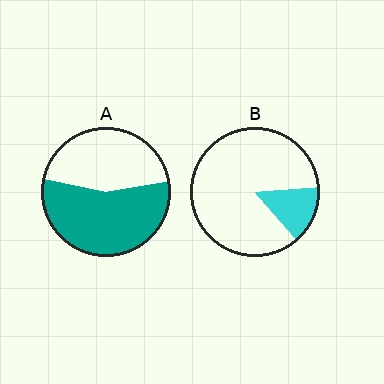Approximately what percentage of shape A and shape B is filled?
A is approximately 55% and B is approximately 15%.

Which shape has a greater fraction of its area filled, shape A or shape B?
Shape A.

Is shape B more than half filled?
No.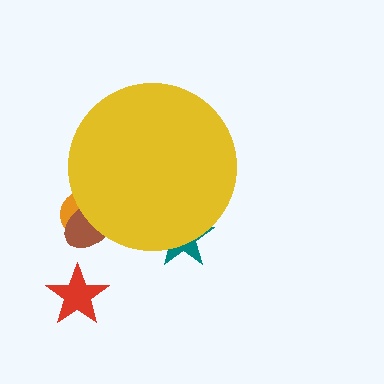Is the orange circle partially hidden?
Yes, the orange circle is partially hidden behind the yellow circle.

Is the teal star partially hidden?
Yes, the teal star is partially hidden behind the yellow circle.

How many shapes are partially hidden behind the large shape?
3 shapes are partially hidden.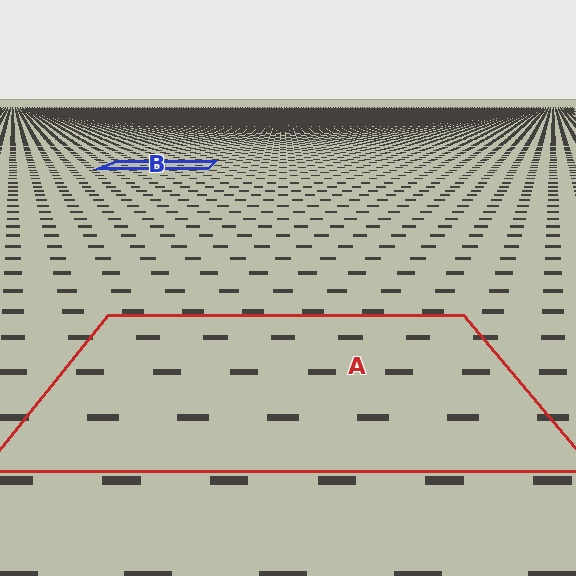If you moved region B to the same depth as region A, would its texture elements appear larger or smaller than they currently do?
They would appear larger. At a closer depth, the same texture elements are projected at a bigger on-screen size.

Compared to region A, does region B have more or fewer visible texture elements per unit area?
Region B has more texture elements per unit area — they are packed more densely because it is farther away.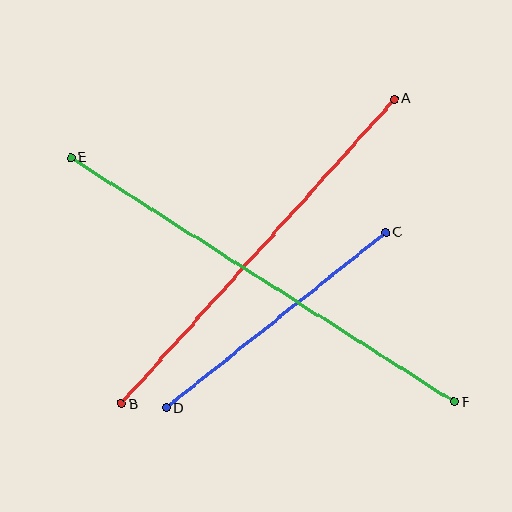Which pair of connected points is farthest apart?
Points E and F are farthest apart.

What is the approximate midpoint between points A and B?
The midpoint is at approximately (258, 251) pixels.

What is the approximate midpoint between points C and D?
The midpoint is at approximately (276, 320) pixels.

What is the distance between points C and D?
The distance is approximately 281 pixels.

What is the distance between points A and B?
The distance is approximately 409 pixels.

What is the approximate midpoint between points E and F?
The midpoint is at approximately (263, 280) pixels.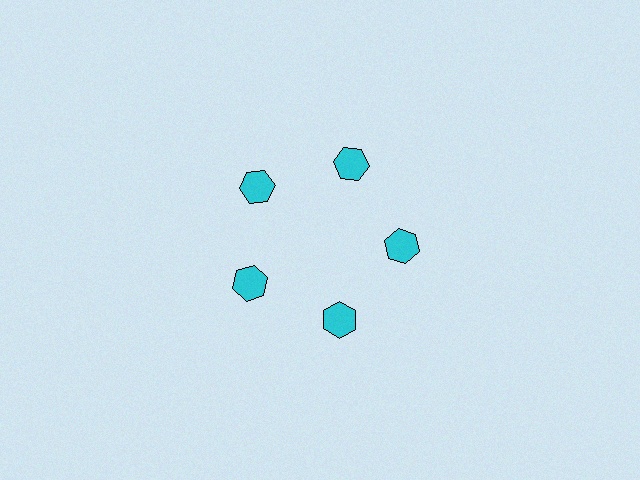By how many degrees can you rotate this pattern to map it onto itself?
The pattern maps onto itself every 72 degrees of rotation.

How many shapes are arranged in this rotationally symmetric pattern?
There are 5 shapes, arranged in 5 groups of 1.